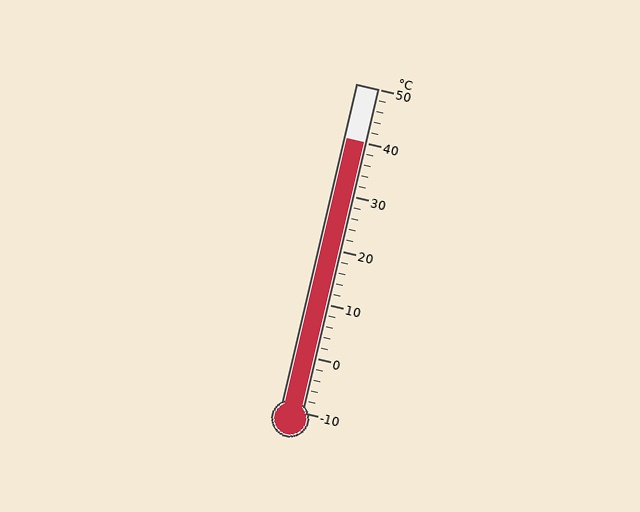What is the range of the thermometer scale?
The thermometer scale ranges from -10°C to 50°C.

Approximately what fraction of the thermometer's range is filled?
The thermometer is filled to approximately 85% of its range.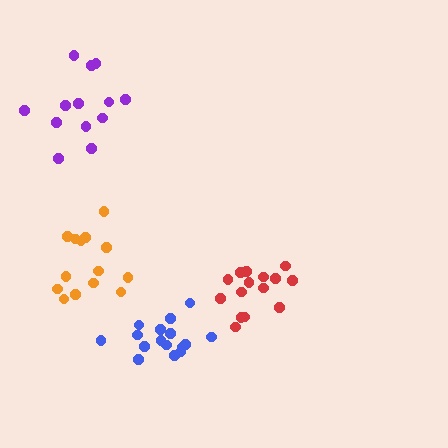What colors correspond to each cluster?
The clusters are colored: purple, orange, blue, red.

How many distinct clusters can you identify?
There are 4 distinct clusters.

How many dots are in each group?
Group 1: 13 dots, Group 2: 14 dots, Group 3: 16 dots, Group 4: 15 dots (58 total).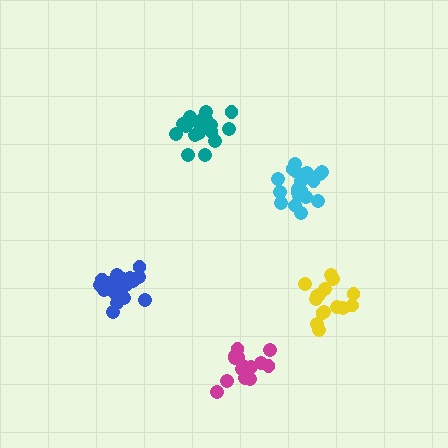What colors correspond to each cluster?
The clusters are colored: blue, cyan, magenta, teal, yellow.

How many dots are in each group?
Group 1: 19 dots, Group 2: 19 dots, Group 3: 15 dots, Group 4: 18 dots, Group 5: 15 dots (86 total).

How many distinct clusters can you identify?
There are 5 distinct clusters.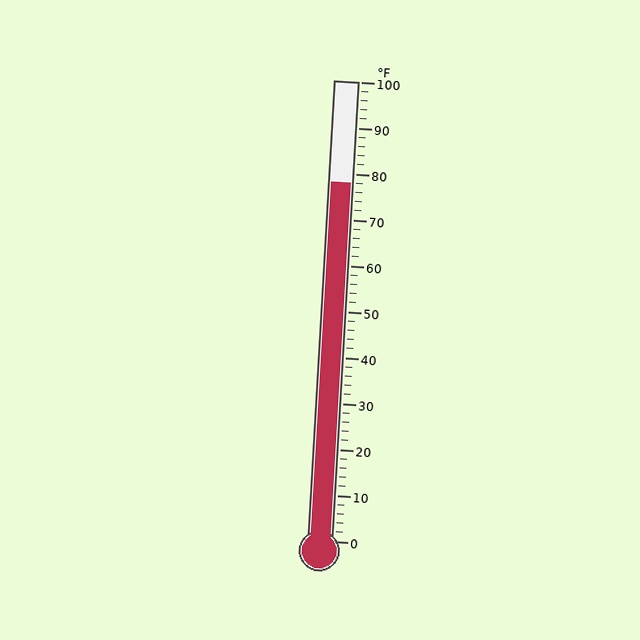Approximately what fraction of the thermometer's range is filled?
The thermometer is filled to approximately 80% of its range.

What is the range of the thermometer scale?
The thermometer scale ranges from 0°F to 100°F.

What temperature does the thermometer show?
The thermometer shows approximately 78°F.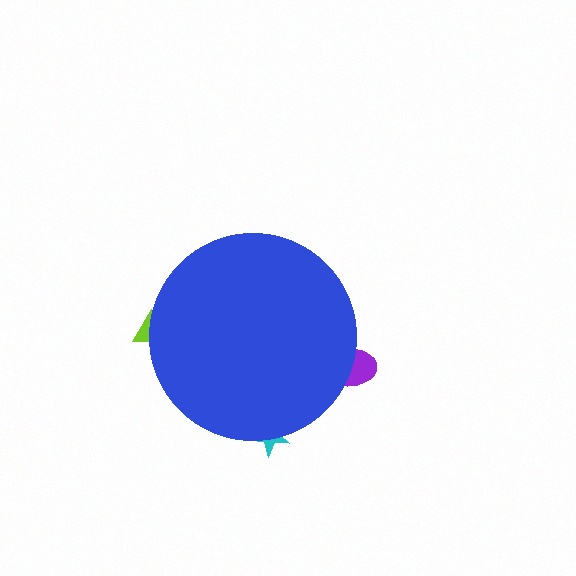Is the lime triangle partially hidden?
Yes, the lime triangle is partially hidden behind the blue circle.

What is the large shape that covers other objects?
A blue circle.